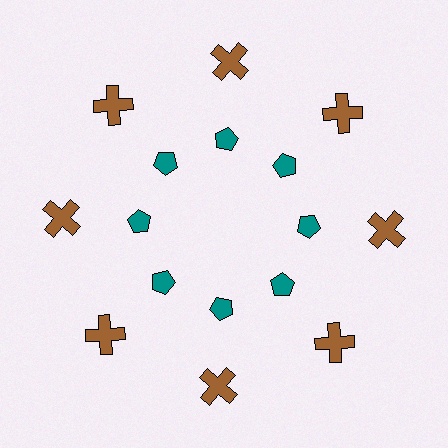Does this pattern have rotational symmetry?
Yes, this pattern has 8-fold rotational symmetry. It looks the same after rotating 45 degrees around the center.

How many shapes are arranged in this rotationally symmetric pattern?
There are 16 shapes, arranged in 8 groups of 2.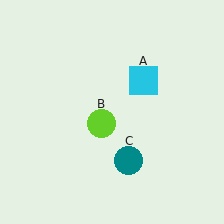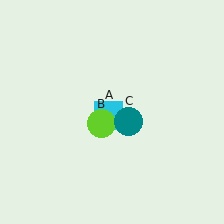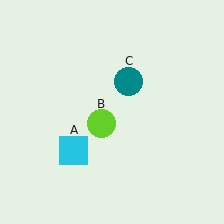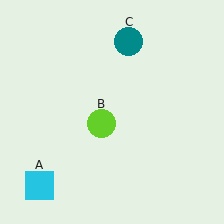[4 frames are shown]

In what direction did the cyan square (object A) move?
The cyan square (object A) moved down and to the left.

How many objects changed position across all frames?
2 objects changed position: cyan square (object A), teal circle (object C).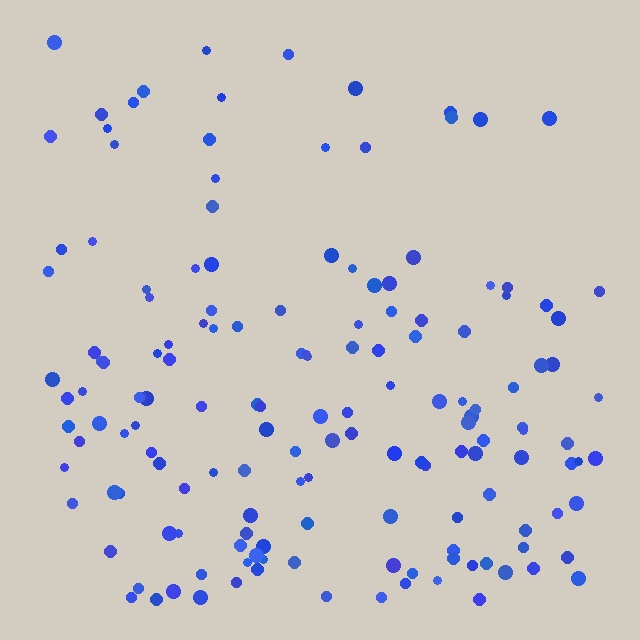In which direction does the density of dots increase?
From top to bottom, with the bottom side densest.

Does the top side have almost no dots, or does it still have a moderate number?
Still a moderate number, just noticeably fewer than the bottom.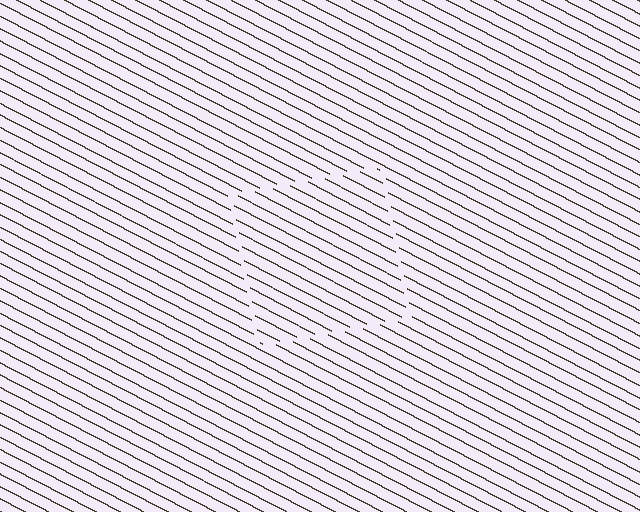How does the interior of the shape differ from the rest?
The interior of the shape contains the same grating, shifted by half a period — the contour is defined by the phase discontinuity where line-ends from the inner and outer gratings abut.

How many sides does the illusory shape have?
4 sides — the line-ends trace a square.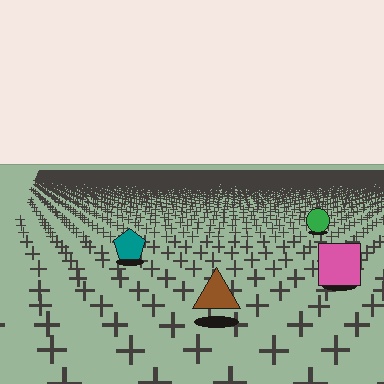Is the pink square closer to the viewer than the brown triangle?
No. The brown triangle is closer — you can tell from the texture gradient: the ground texture is coarser near it.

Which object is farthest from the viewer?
The green circle is farthest from the viewer. It appears smaller and the ground texture around it is denser.